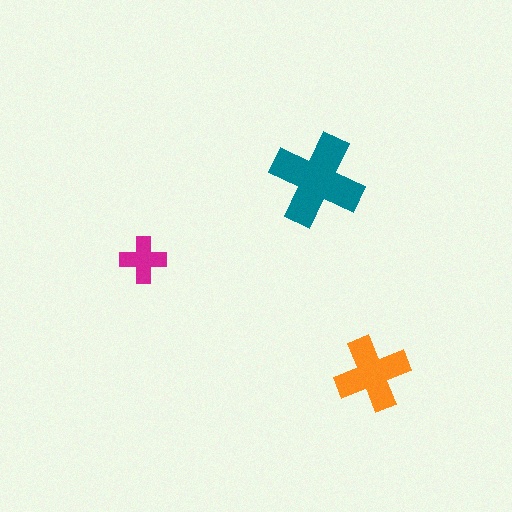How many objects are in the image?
There are 3 objects in the image.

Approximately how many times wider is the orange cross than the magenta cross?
About 1.5 times wider.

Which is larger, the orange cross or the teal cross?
The teal one.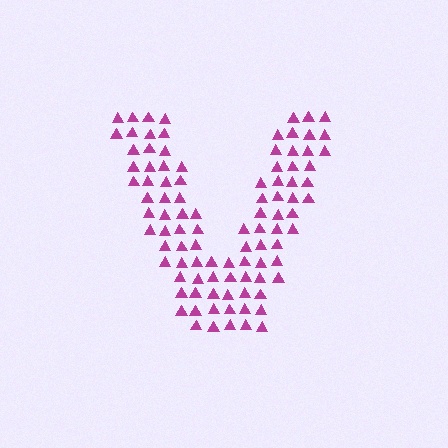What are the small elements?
The small elements are triangles.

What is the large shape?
The large shape is the letter V.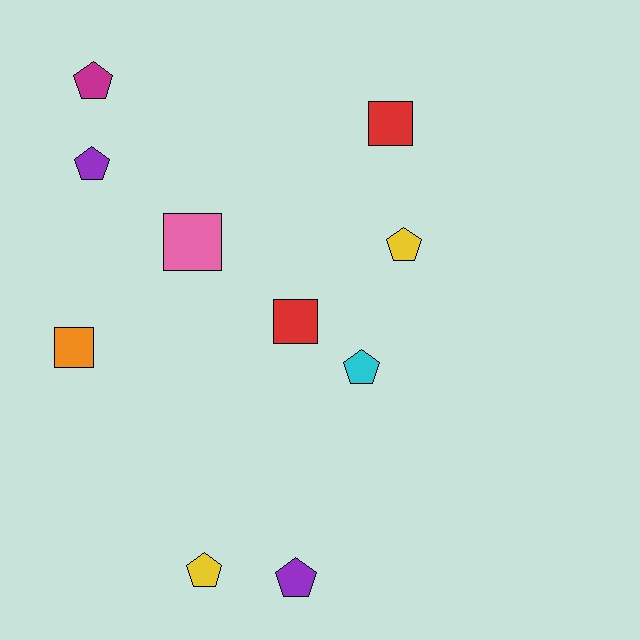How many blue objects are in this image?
There are no blue objects.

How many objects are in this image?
There are 10 objects.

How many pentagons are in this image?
There are 6 pentagons.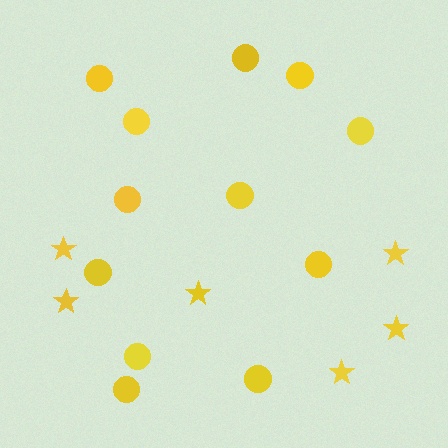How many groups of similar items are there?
There are 2 groups: one group of circles (12) and one group of stars (6).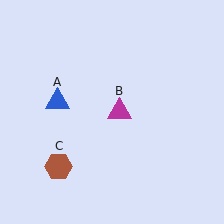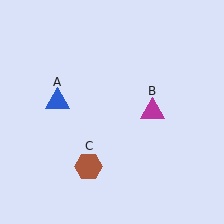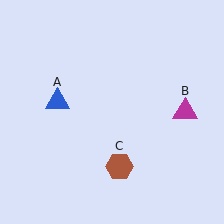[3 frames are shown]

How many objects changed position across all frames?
2 objects changed position: magenta triangle (object B), brown hexagon (object C).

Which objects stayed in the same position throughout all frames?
Blue triangle (object A) remained stationary.